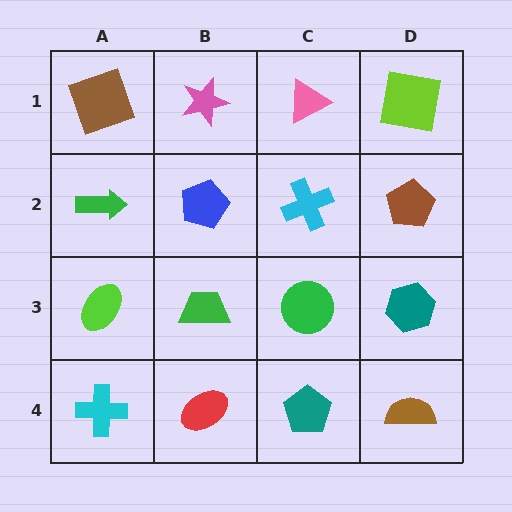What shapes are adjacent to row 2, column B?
A pink star (row 1, column B), a green trapezoid (row 3, column B), a green arrow (row 2, column A), a cyan cross (row 2, column C).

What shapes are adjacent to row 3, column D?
A brown pentagon (row 2, column D), a brown semicircle (row 4, column D), a green circle (row 3, column C).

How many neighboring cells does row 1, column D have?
2.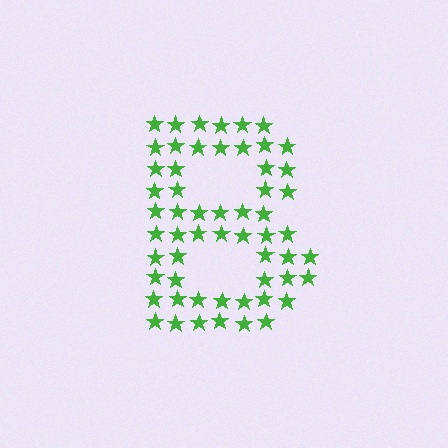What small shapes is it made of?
It is made of small stars.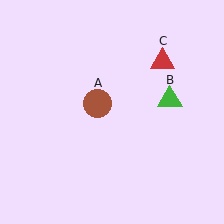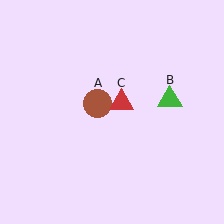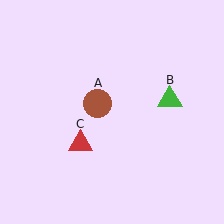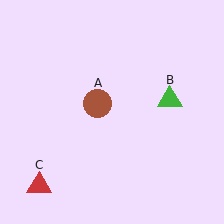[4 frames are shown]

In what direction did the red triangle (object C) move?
The red triangle (object C) moved down and to the left.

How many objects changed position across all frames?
1 object changed position: red triangle (object C).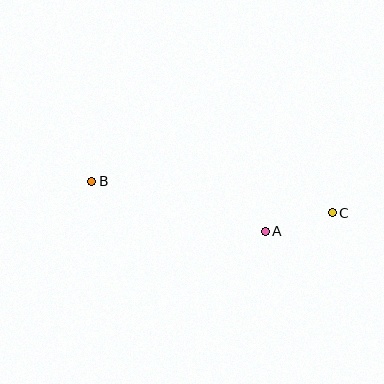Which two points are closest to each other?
Points A and C are closest to each other.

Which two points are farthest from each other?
Points B and C are farthest from each other.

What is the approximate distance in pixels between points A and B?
The distance between A and B is approximately 180 pixels.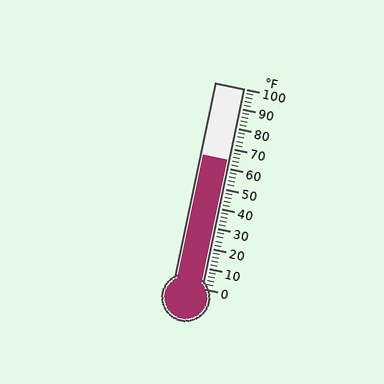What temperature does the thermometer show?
The thermometer shows approximately 64°F.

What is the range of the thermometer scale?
The thermometer scale ranges from 0°F to 100°F.